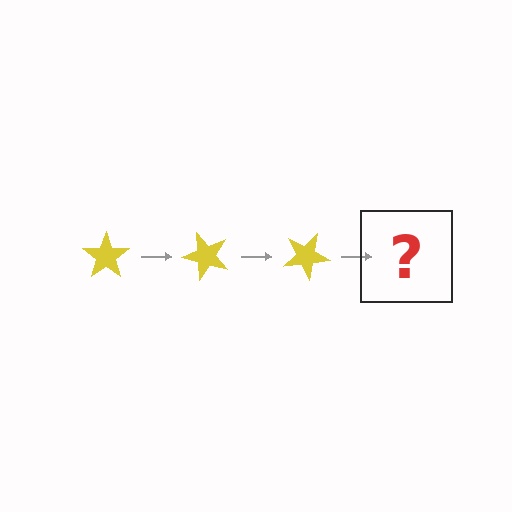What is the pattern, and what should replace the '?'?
The pattern is that the star rotates 50 degrees each step. The '?' should be a yellow star rotated 150 degrees.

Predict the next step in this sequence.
The next step is a yellow star rotated 150 degrees.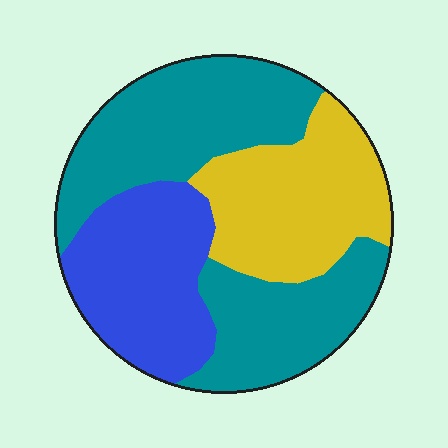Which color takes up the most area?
Teal, at roughly 50%.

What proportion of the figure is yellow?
Yellow covers 27% of the figure.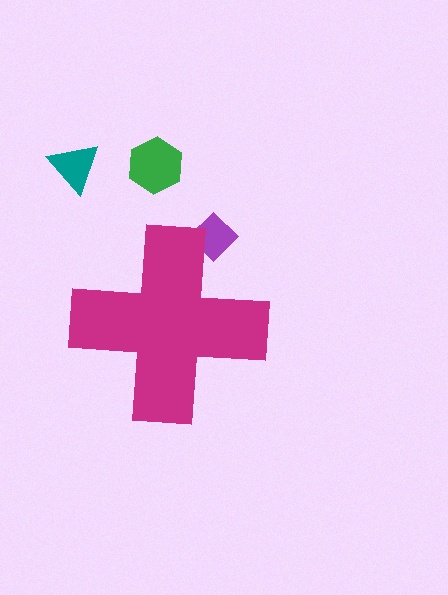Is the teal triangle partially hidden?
No, the teal triangle is fully visible.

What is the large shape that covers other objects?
A magenta cross.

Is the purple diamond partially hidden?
Yes, the purple diamond is partially hidden behind the magenta cross.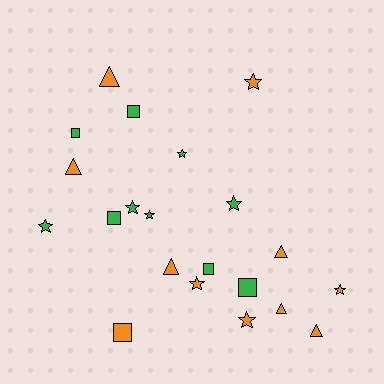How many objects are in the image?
There are 21 objects.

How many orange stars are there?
There are 4 orange stars.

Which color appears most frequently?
Orange, with 11 objects.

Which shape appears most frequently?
Star, with 9 objects.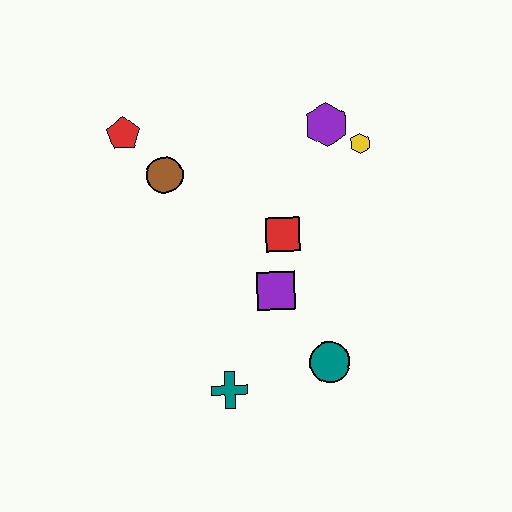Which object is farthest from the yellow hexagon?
The teal cross is farthest from the yellow hexagon.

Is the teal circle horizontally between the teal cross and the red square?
No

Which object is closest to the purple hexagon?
The yellow hexagon is closest to the purple hexagon.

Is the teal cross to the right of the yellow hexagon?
No